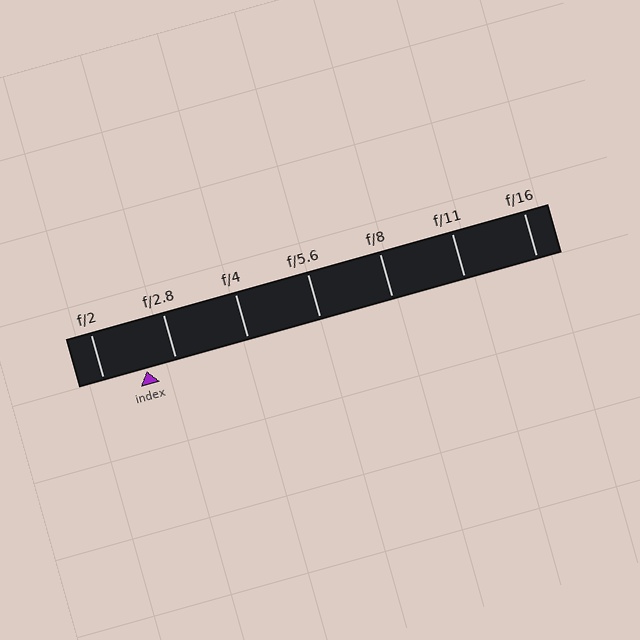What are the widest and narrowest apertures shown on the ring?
The widest aperture shown is f/2 and the narrowest is f/16.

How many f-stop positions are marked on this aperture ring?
There are 7 f-stop positions marked.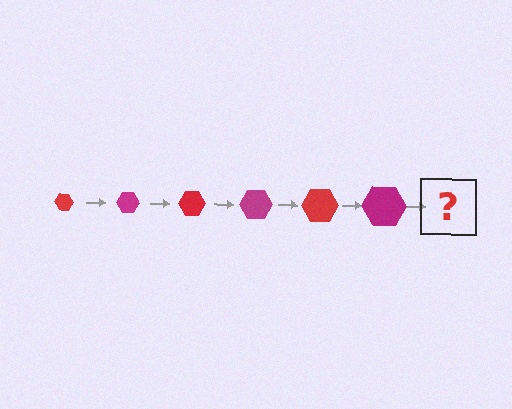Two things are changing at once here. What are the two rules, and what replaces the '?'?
The two rules are that the hexagon grows larger each step and the color cycles through red and magenta. The '?' should be a red hexagon, larger than the previous one.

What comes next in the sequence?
The next element should be a red hexagon, larger than the previous one.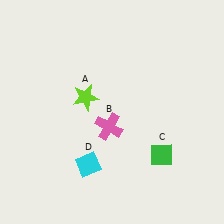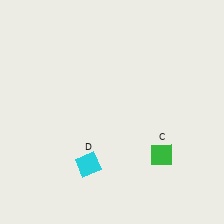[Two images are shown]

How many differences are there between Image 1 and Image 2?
There are 2 differences between the two images.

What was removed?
The pink cross (B), the lime star (A) were removed in Image 2.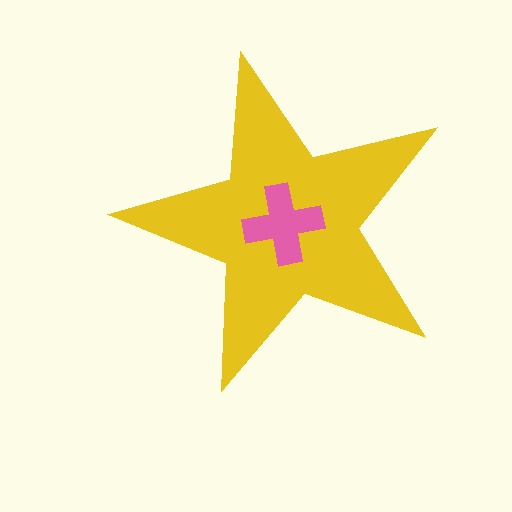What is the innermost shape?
The pink cross.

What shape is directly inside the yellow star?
The pink cross.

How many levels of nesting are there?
2.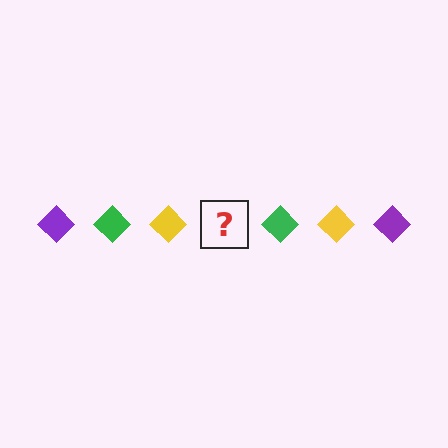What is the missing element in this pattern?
The missing element is a purple diamond.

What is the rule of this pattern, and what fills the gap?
The rule is that the pattern cycles through purple, green, yellow diamonds. The gap should be filled with a purple diamond.